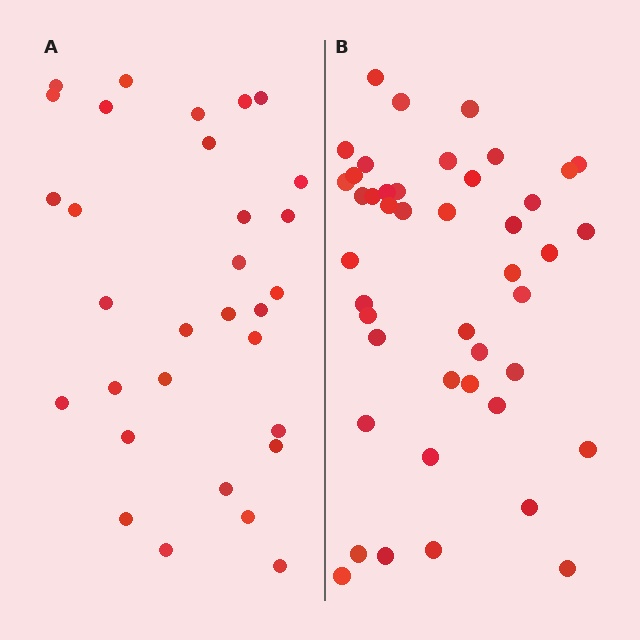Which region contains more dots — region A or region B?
Region B (the right region) has more dots.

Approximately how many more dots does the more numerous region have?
Region B has approximately 15 more dots than region A.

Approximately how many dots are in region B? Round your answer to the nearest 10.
About 40 dots. (The exact count is 44, which rounds to 40.)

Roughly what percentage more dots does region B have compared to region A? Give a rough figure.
About 40% more.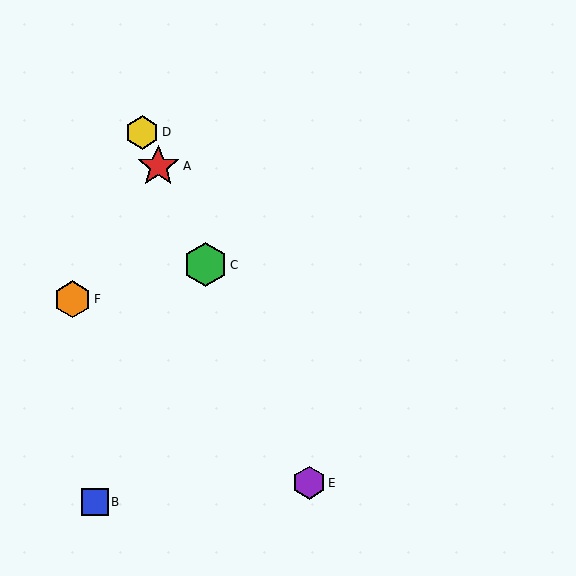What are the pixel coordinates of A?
Object A is at (158, 166).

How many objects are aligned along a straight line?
4 objects (A, C, D, E) are aligned along a straight line.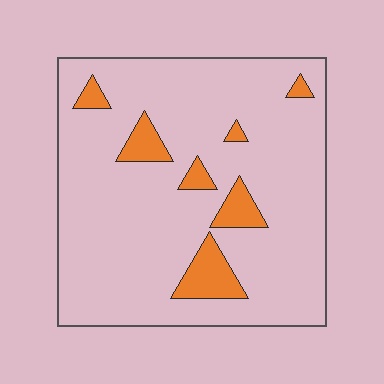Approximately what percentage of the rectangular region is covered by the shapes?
Approximately 10%.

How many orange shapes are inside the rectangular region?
7.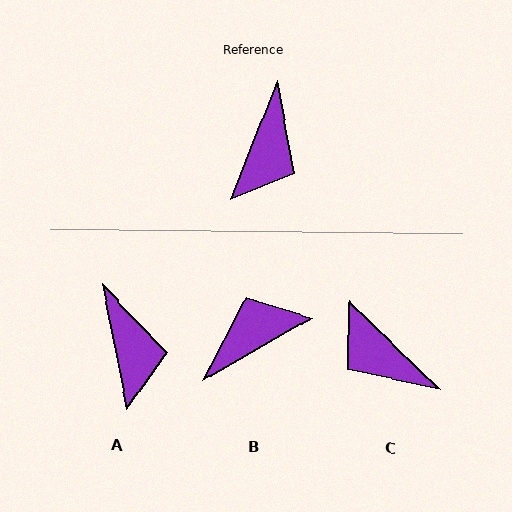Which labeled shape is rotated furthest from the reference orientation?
B, about 141 degrees away.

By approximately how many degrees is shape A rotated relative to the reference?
Approximately 33 degrees counter-clockwise.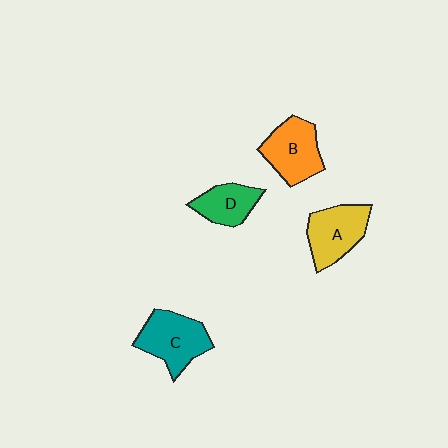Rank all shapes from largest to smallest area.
From largest to smallest: C (teal), B (orange), A (yellow), D (green).